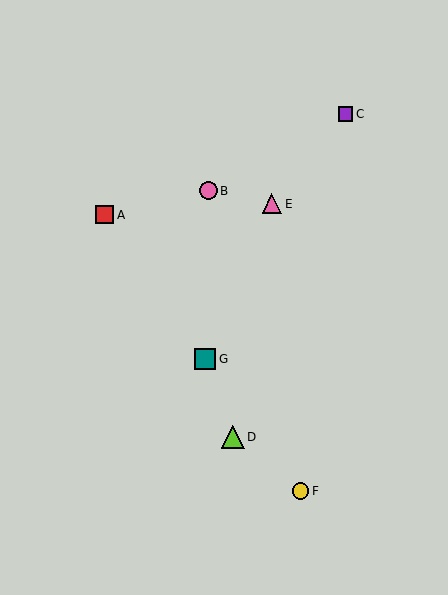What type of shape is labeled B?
Shape B is a pink circle.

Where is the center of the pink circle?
The center of the pink circle is at (208, 191).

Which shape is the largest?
The lime triangle (labeled D) is the largest.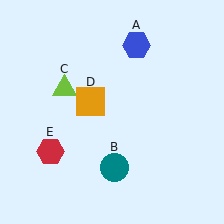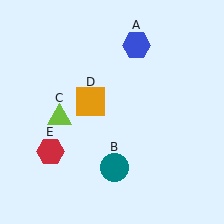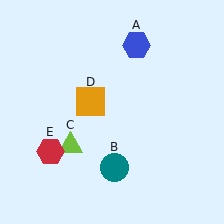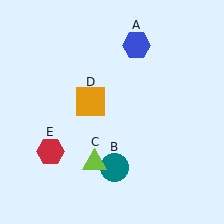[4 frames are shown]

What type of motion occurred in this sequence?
The lime triangle (object C) rotated counterclockwise around the center of the scene.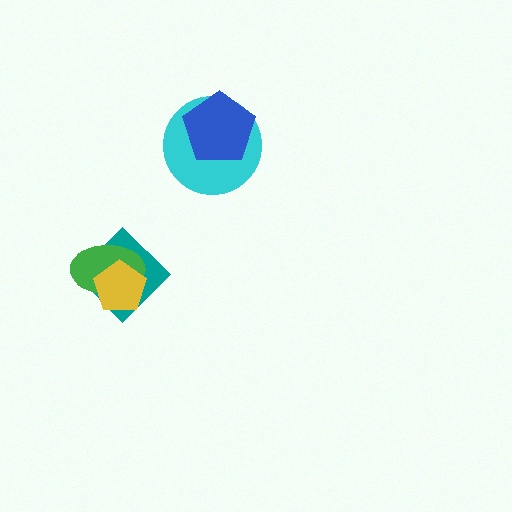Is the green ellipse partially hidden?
Yes, it is partially covered by another shape.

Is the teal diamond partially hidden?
Yes, it is partially covered by another shape.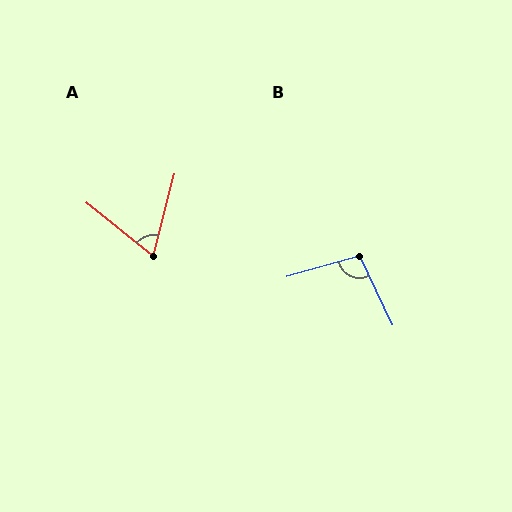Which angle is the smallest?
A, at approximately 65 degrees.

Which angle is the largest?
B, at approximately 100 degrees.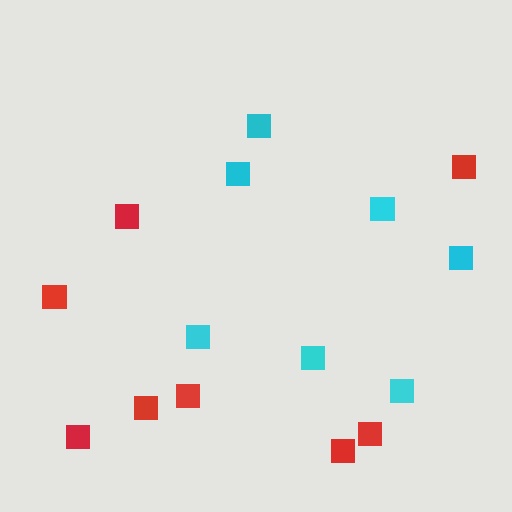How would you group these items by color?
There are 2 groups: one group of cyan squares (7) and one group of red squares (8).